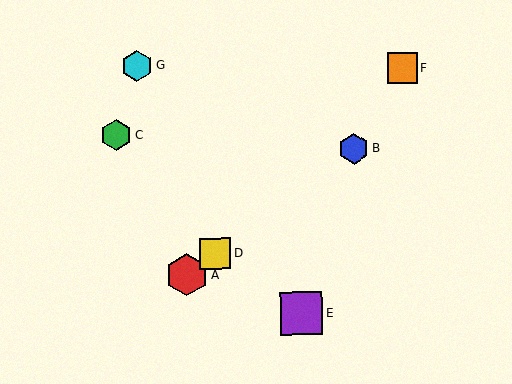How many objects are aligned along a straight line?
3 objects (A, B, D) are aligned along a straight line.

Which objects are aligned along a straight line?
Objects A, B, D are aligned along a straight line.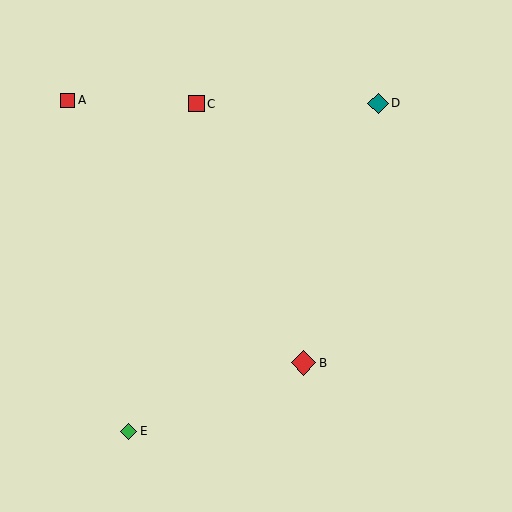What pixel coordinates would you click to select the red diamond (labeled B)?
Click at (304, 363) to select the red diamond B.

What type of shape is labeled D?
Shape D is a teal diamond.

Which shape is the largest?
The red diamond (labeled B) is the largest.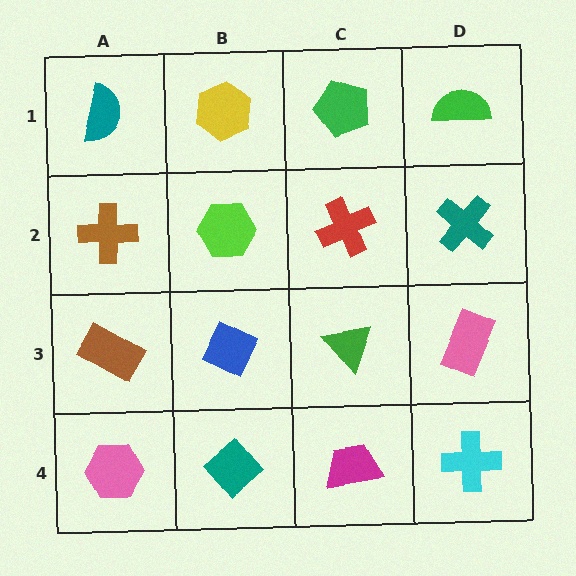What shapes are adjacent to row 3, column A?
A brown cross (row 2, column A), a pink hexagon (row 4, column A), a blue diamond (row 3, column B).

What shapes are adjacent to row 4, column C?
A green triangle (row 3, column C), a teal diamond (row 4, column B), a cyan cross (row 4, column D).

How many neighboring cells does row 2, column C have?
4.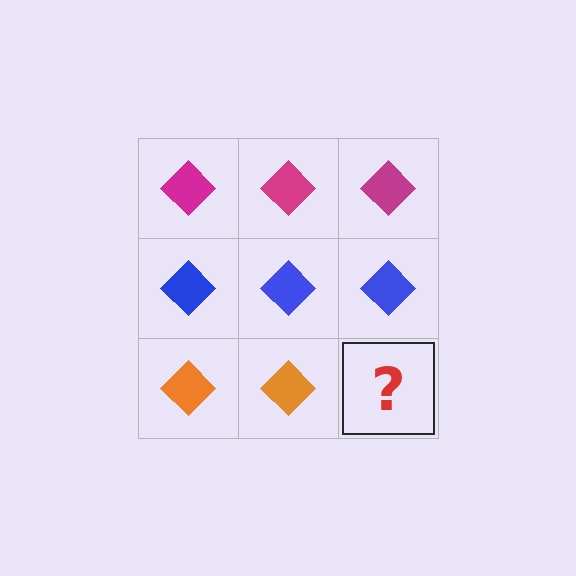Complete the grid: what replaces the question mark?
The question mark should be replaced with an orange diamond.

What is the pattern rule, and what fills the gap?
The rule is that each row has a consistent color. The gap should be filled with an orange diamond.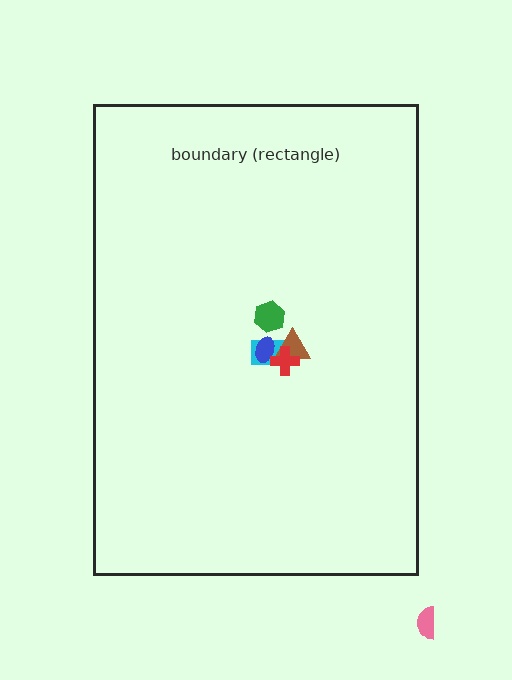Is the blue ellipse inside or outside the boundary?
Inside.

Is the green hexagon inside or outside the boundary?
Inside.